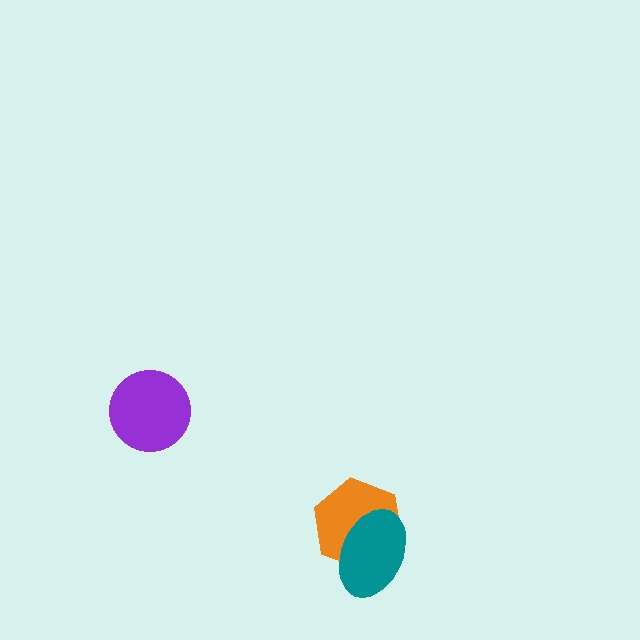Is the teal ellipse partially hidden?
No, no other shape covers it.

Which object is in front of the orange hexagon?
The teal ellipse is in front of the orange hexagon.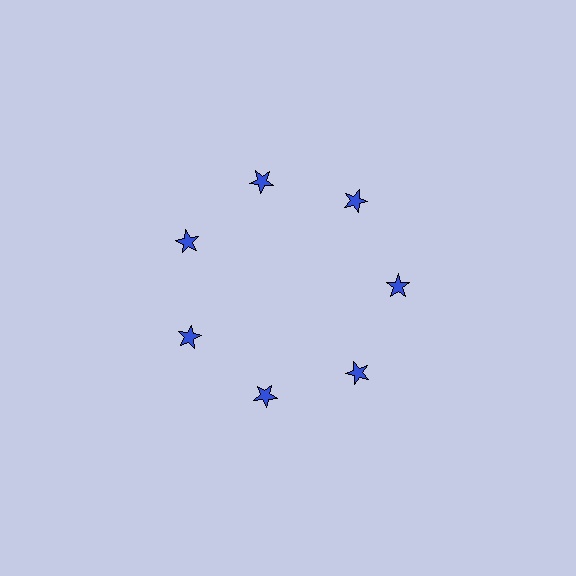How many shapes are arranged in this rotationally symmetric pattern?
There are 7 shapes, arranged in 7 groups of 1.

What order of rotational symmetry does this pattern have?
This pattern has 7-fold rotational symmetry.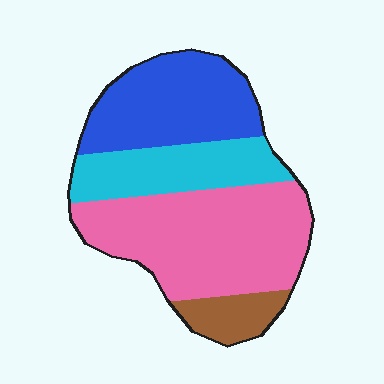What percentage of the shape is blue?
Blue covers 28% of the shape.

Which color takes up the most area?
Pink, at roughly 45%.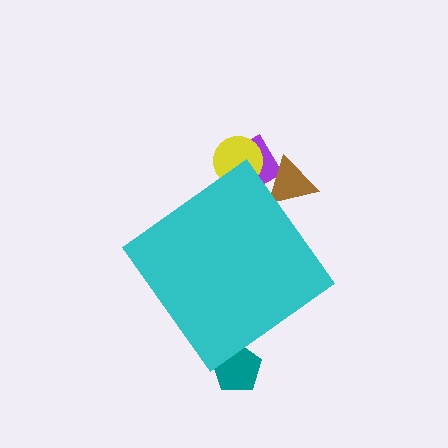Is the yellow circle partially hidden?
Yes, the yellow circle is partially hidden behind the cyan diamond.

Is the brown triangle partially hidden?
Yes, the brown triangle is partially hidden behind the cyan diamond.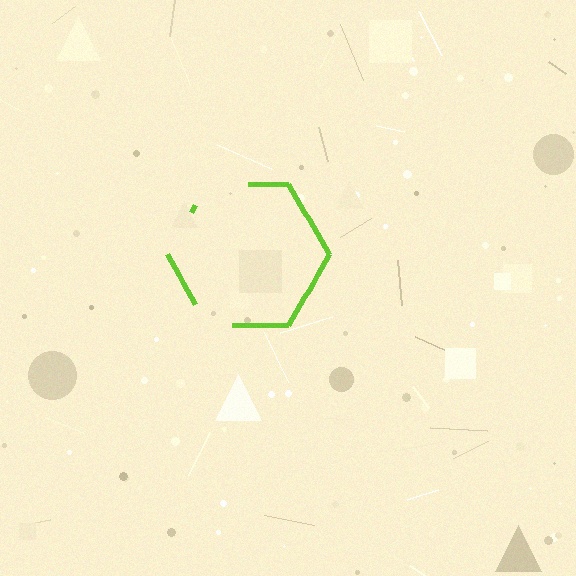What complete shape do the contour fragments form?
The contour fragments form a hexagon.